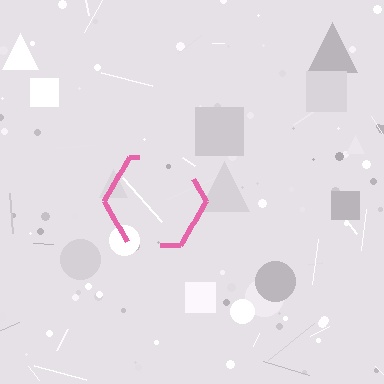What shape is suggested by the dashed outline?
The dashed outline suggests a hexagon.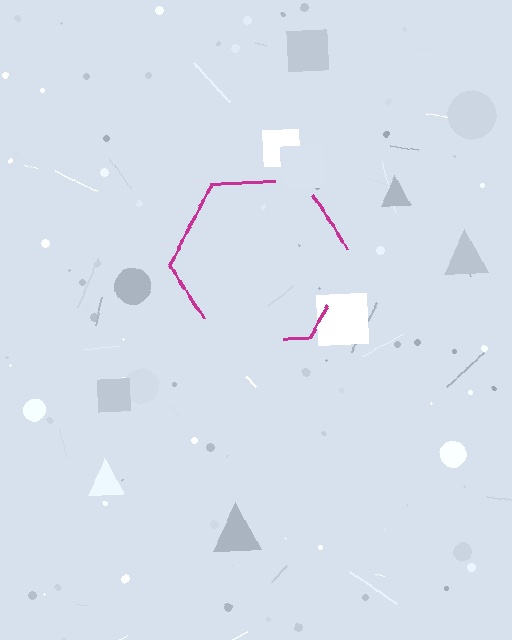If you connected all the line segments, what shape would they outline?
They would outline a hexagon.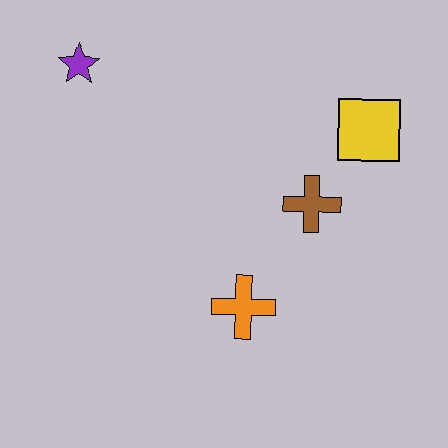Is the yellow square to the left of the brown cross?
No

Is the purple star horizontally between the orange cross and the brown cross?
No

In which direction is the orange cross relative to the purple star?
The orange cross is below the purple star.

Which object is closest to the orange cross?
The brown cross is closest to the orange cross.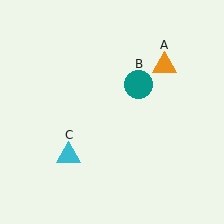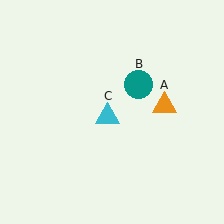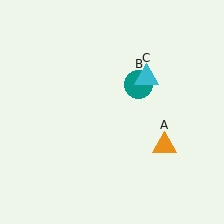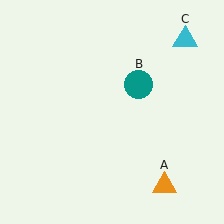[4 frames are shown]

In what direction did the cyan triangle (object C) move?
The cyan triangle (object C) moved up and to the right.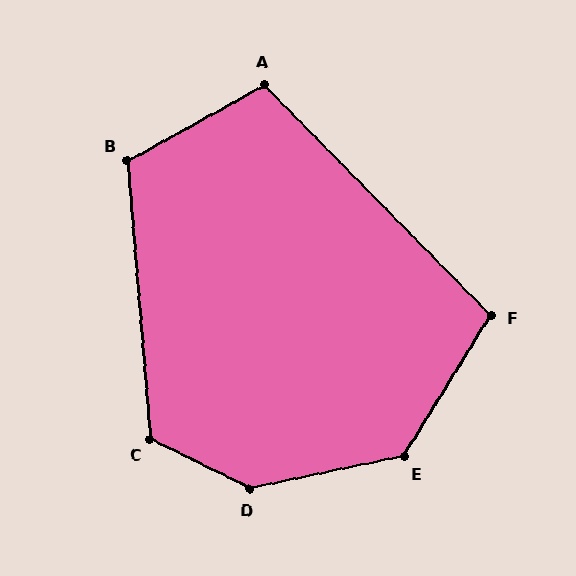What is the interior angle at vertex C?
Approximately 121 degrees (obtuse).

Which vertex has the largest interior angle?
D, at approximately 142 degrees.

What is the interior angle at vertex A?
Approximately 105 degrees (obtuse).